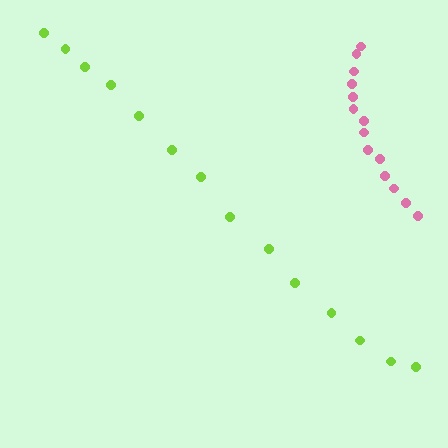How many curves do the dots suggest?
There are 2 distinct paths.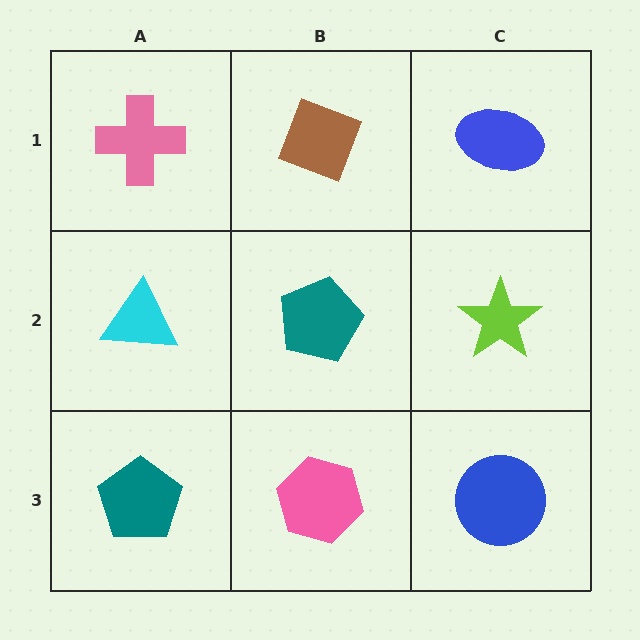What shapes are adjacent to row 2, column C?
A blue ellipse (row 1, column C), a blue circle (row 3, column C), a teal pentagon (row 2, column B).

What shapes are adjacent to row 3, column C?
A lime star (row 2, column C), a pink hexagon (row 3, column B).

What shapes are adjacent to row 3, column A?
A cyan triangle (row 2, column A), a pink hexagon (row 3, column B).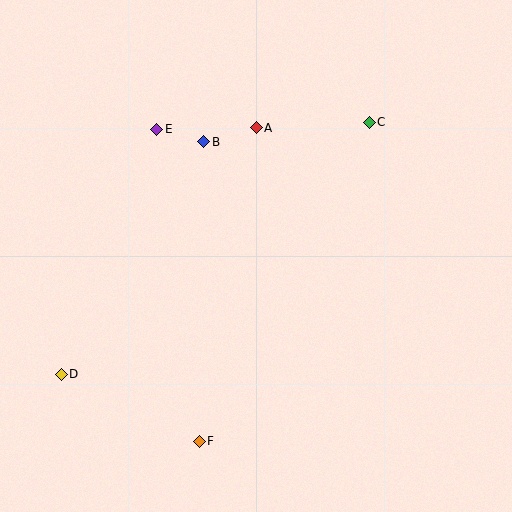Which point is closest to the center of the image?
Point B at (204, 142) is closest to the center.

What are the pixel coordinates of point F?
Point F is at (199, 441).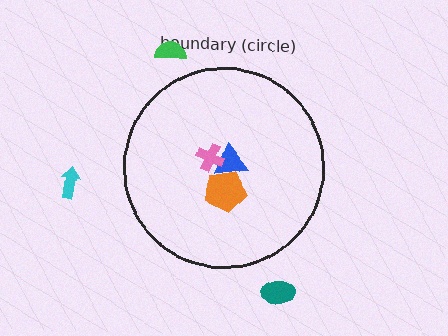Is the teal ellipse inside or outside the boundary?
Outside.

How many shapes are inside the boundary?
3 inside, 3 outside.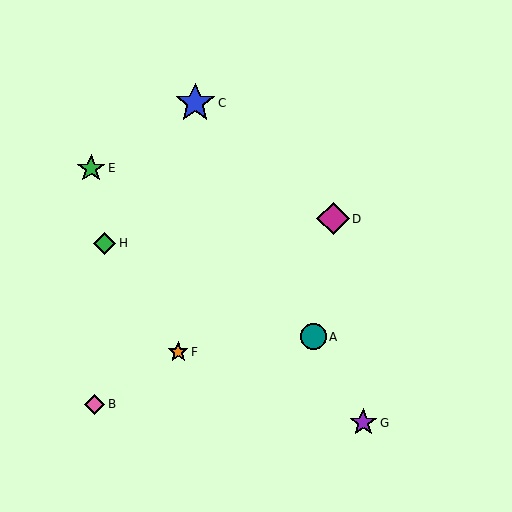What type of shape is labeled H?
Shape H is a green diamond.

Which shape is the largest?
The blue star (labeled C) is the largest.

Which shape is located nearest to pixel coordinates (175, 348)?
The orange star (labeled F) at (178, 352) is nearest to that location.